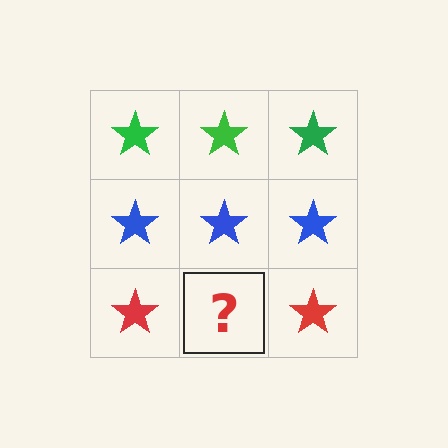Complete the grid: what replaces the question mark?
The question mark should be replaced with a red star.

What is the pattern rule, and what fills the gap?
The rule is that each row has a consistent color. The gap should be filled with a red star.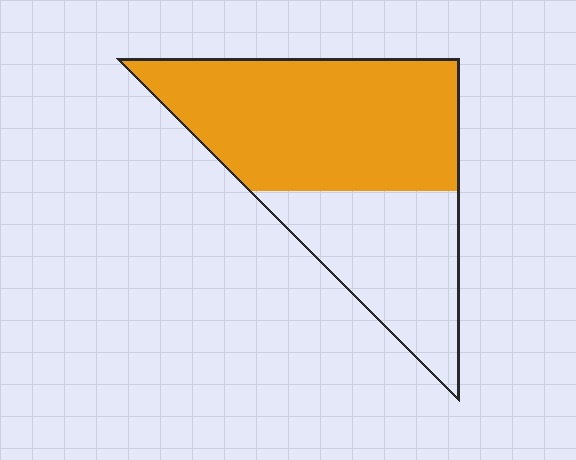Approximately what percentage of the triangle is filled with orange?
Approximately 60%.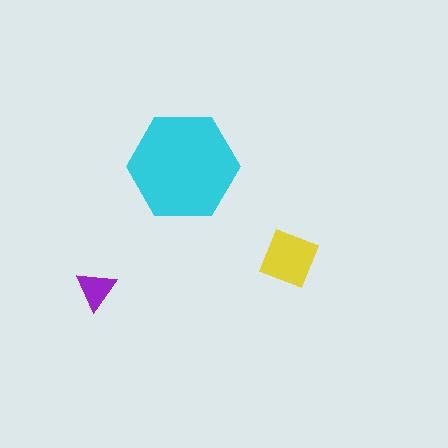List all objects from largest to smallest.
The cyan hexagon, the yellow diamond, the purple triangle.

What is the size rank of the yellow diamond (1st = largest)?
2nd.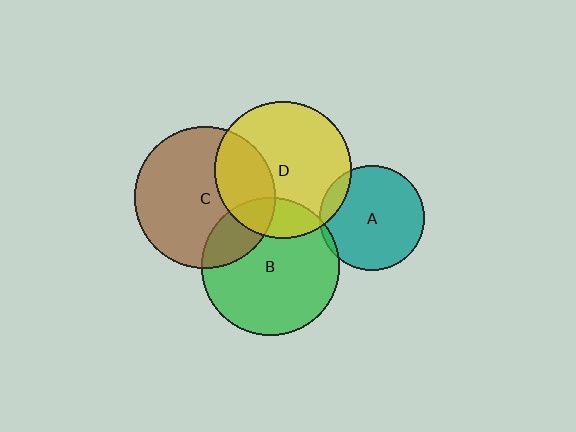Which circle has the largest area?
Circle C (brown).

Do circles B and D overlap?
Yes.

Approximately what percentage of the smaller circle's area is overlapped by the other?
Approximately 20%.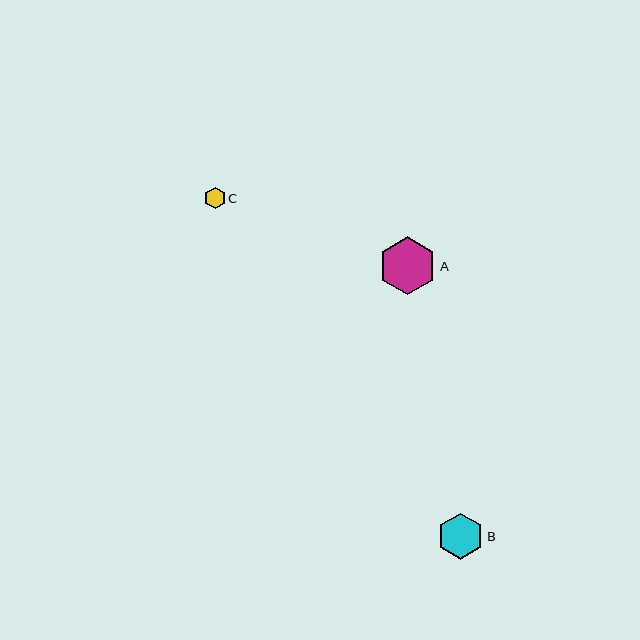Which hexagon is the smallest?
Hexagon C is the smallest with a size of approximately 21 pixels.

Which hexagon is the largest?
Hexagon A is the largest with a size of approximately 58 pixels.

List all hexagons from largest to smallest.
From largest to smallest: A, B, C.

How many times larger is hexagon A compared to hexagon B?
Hexagon A is approximately 1.3 times the size of hexagon B.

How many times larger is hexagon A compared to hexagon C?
Hexagon A is approximately 2.8 times the size of hexagon C.